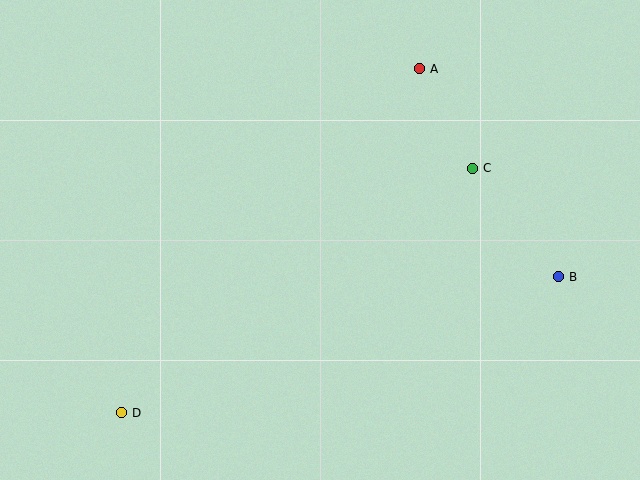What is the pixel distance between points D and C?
The distance between D and C is 428 pixels.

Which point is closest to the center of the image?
Point C at (473, 168) is closest to the center.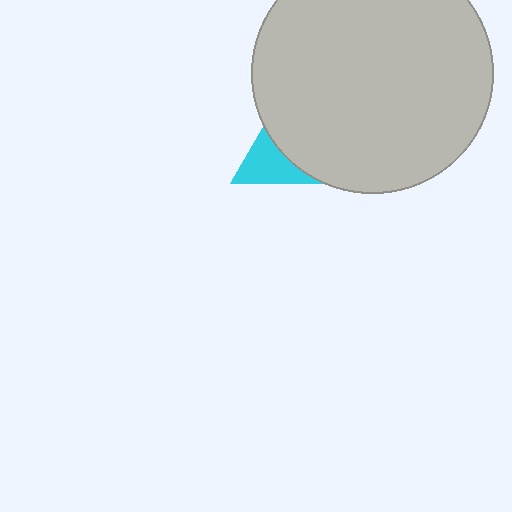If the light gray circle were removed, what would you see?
You would see the complete cyan triangle.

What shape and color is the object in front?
The object in front is a light gray circle.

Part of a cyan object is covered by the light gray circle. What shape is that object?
It is a triangle.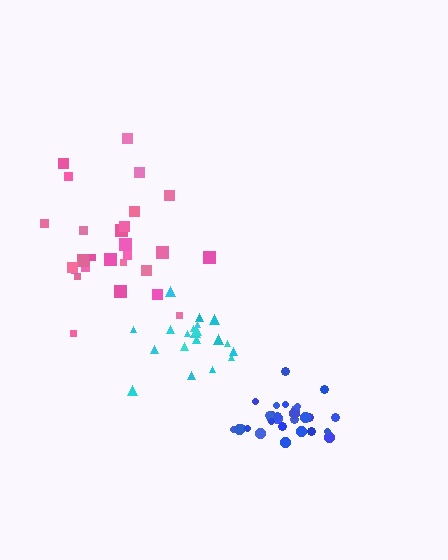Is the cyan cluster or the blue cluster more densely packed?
Blue.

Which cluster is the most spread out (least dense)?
Pink.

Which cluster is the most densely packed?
Blue.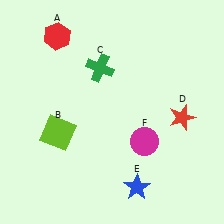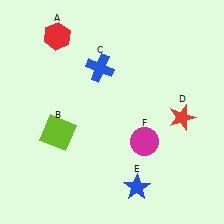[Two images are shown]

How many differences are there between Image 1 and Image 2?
There is 1 difference between the two images.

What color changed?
The cross (C) changed from green in Image 1 to blue in Image 2.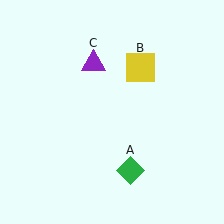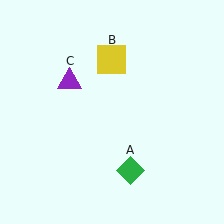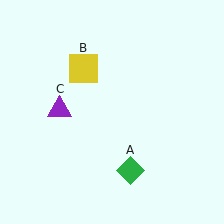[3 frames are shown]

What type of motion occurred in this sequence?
The yellow square (object B), purple triangle (object C) rotated counterclockwise around the center of the scene.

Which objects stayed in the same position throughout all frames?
Green diamond (object A) remained stationary.